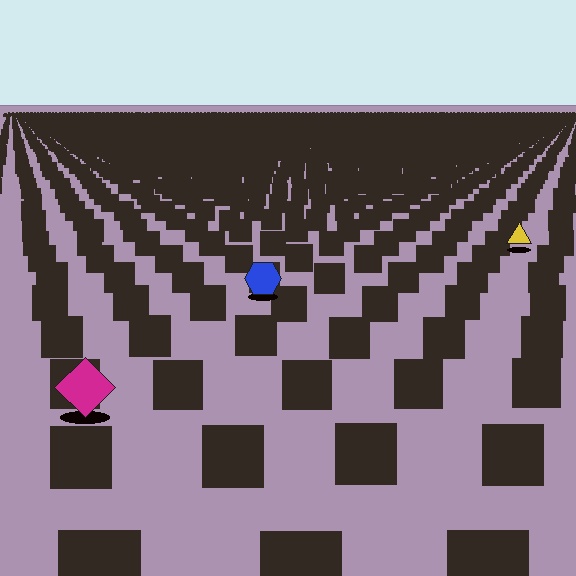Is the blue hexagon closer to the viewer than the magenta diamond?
No. The magenta diamond is closer — you can tell from the texture gradient: the ground texture is coarser near it.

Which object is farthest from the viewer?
The yellow triangle is farthest from the viewer. It appears smaller and the ground texture around it is denser.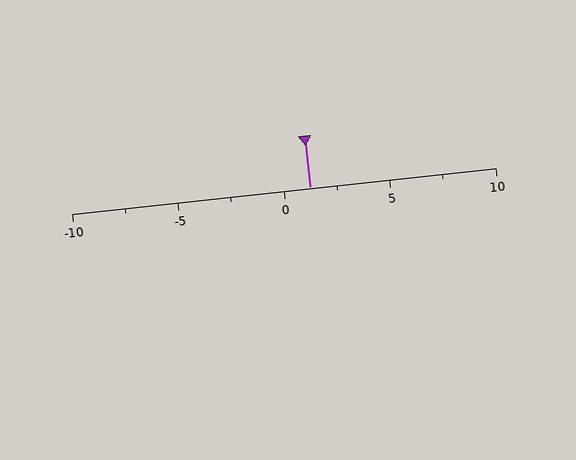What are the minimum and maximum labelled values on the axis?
The axis runs from -10 to 10.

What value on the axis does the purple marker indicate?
The marker indicates approximately 1.2.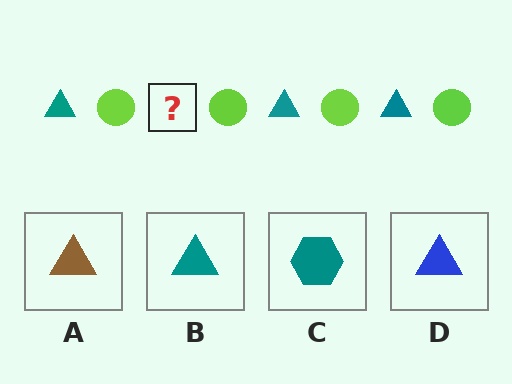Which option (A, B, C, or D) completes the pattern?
B.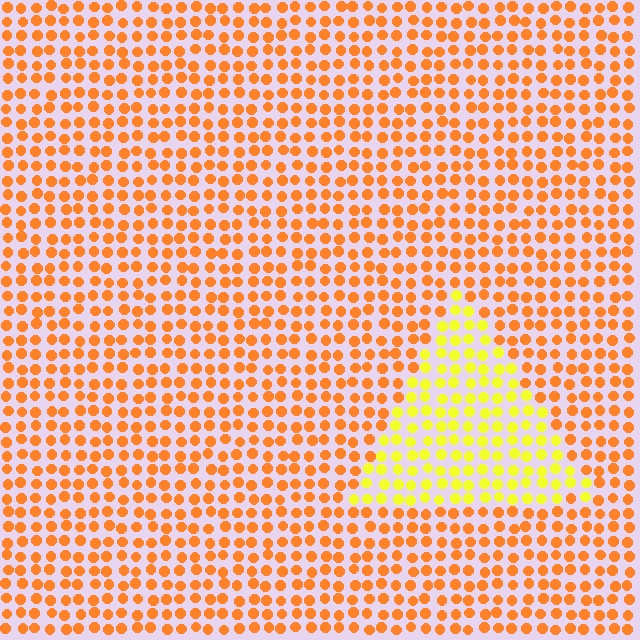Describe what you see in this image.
The image is filled with small orange elements in a uniform arrangement. A triangle-shaped region is visible where the elements are tinted to a slightly different hue, forming a subtle color boundary.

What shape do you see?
I see a triangle.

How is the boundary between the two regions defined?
The boundary is defined purely by a slight shift in hue (about 39 degrees). Spacing, size, and orientation are identical on both sides.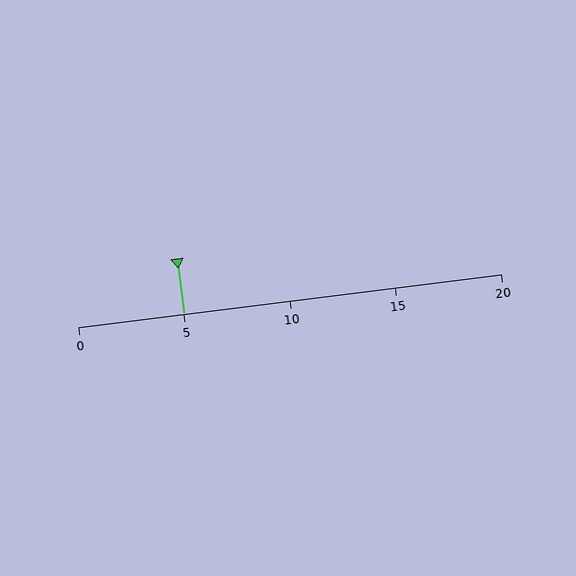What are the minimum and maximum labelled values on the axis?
The axis runs from 0 to 20.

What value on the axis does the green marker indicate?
The marker indicates approximately 5.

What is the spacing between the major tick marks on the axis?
The major ticks are spaced 5 apart.